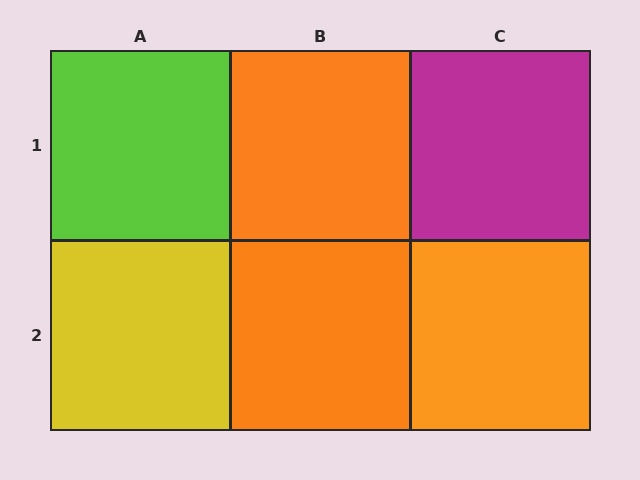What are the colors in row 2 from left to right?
Yellow, orange, orange.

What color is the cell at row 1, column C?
Magenta.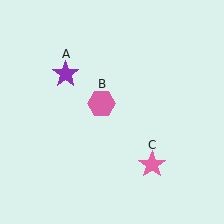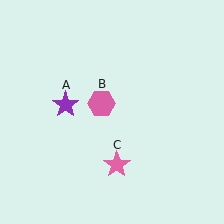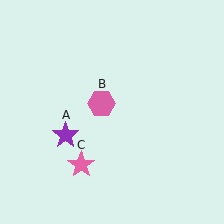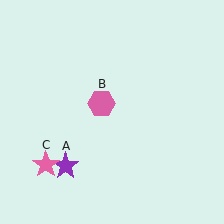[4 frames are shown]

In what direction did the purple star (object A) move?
The purple star (object A) moved down.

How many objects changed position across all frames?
2 objects changed position: purple star (object A), pink star (object C).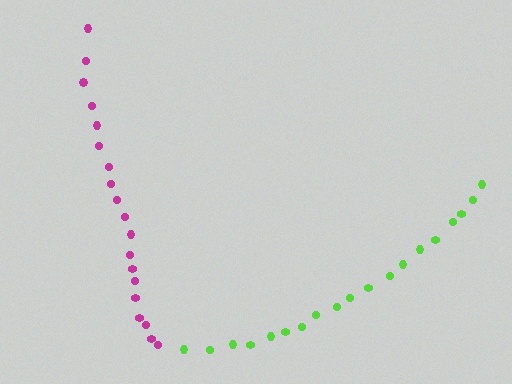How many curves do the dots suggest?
There are 2 distinct paths.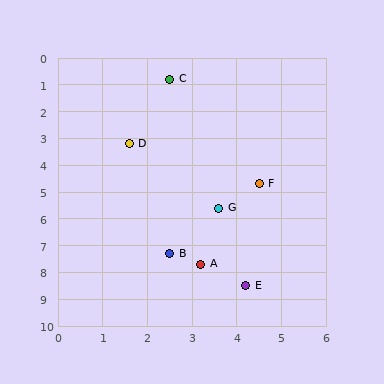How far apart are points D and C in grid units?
Points D and C are about 2.6 grid units apart.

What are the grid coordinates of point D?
Point D is at approximately (1.6, 3.2).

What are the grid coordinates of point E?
Point E is at approximately (4.2, 8.5).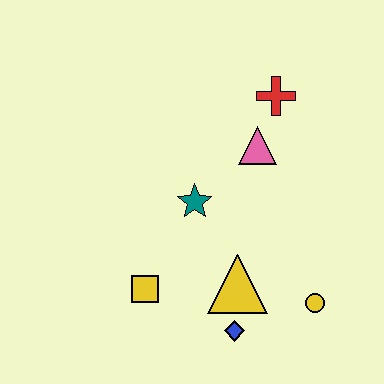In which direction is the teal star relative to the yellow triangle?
The teal star is above the yellow triangle.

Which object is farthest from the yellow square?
The red cross is farthest from the yellow square.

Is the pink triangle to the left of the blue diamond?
No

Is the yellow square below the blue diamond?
No